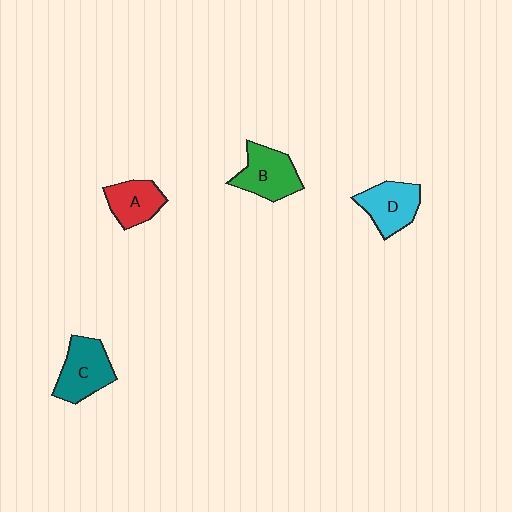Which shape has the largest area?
Shape C (teal).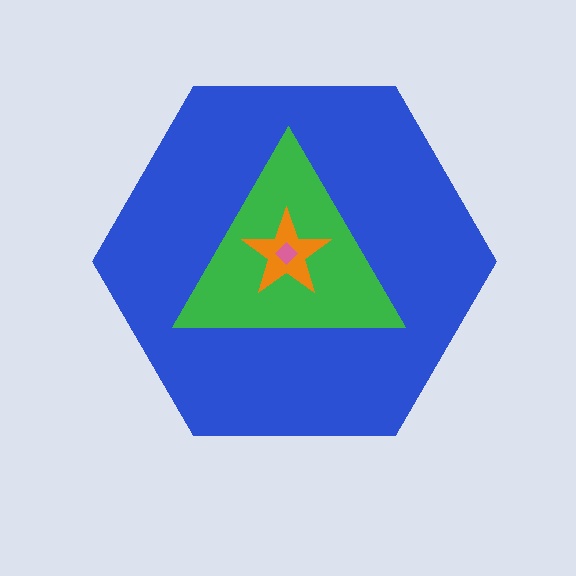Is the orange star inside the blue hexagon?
Yes.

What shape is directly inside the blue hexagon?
The green triangle.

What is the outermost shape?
The blue hexagon.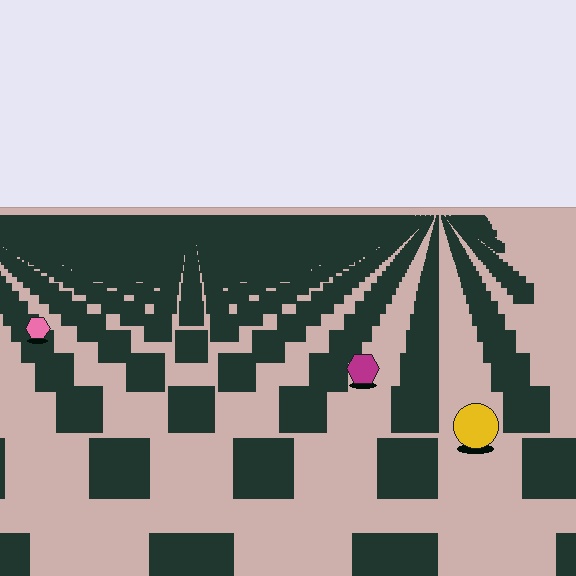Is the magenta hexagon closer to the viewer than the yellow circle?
No. The yellow circle is closer — you can tell from the texture gradient: the ground texture is coarser near it.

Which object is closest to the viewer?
The yellow circle is closest. The texture marks near it are larger and more spread out.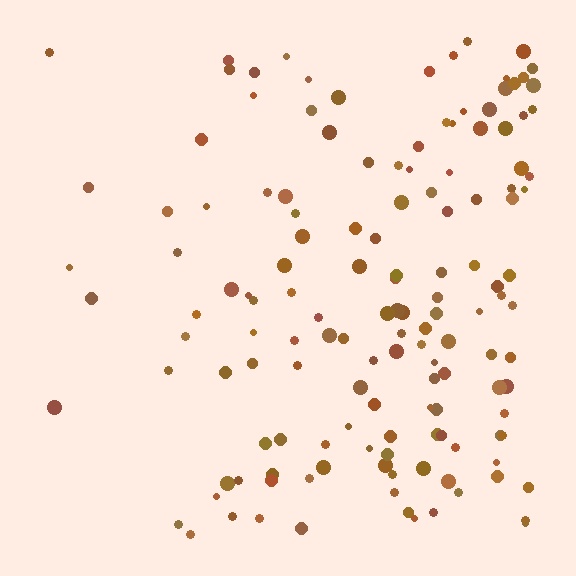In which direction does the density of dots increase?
From left to right, with the right side densest.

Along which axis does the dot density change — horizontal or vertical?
Horizontal.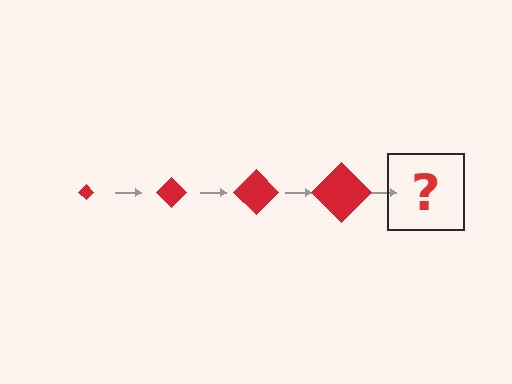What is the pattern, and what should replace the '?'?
The pattern is that the diamond gets progressively larger each step. The '?' should be a red diamond, larger than the previous one.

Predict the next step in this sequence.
The next step is a red diamond, larger than the previous one.